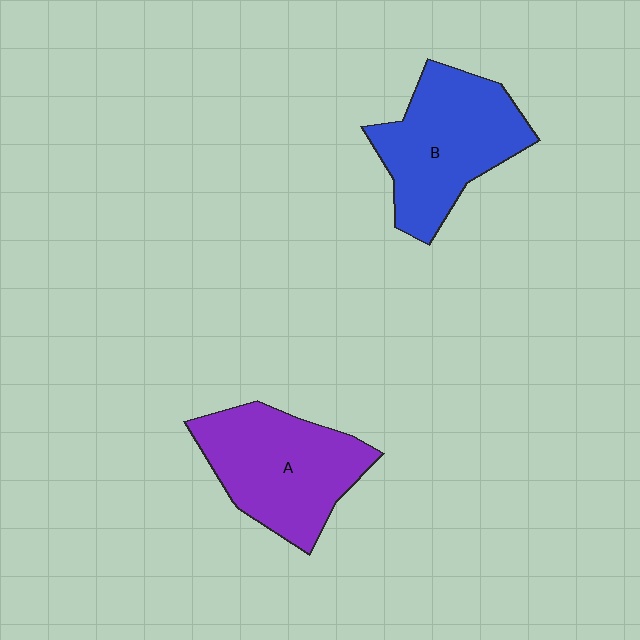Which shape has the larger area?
Shape B (blue).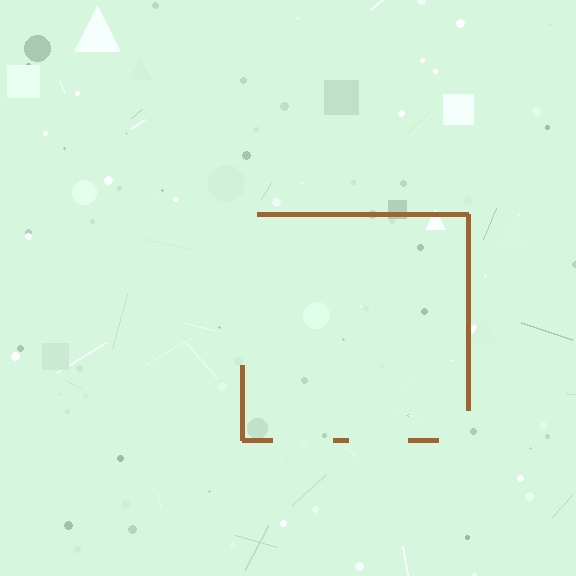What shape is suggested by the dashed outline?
The dashed outline suggests a square.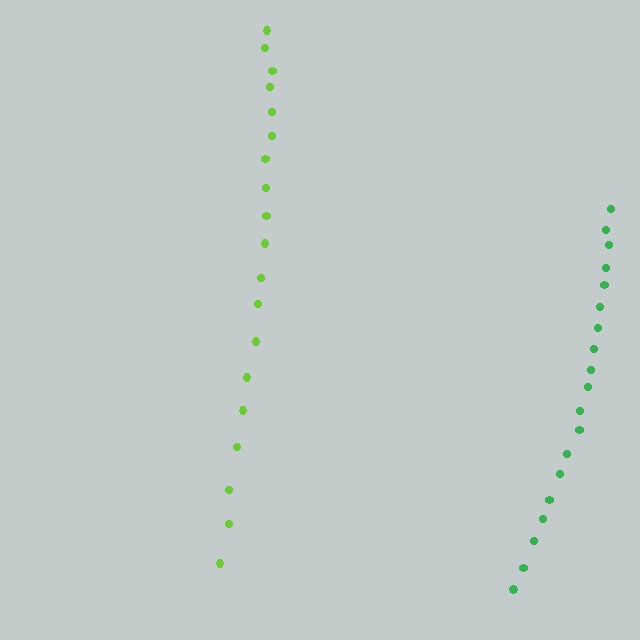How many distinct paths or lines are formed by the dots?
There are 2 distinct paths.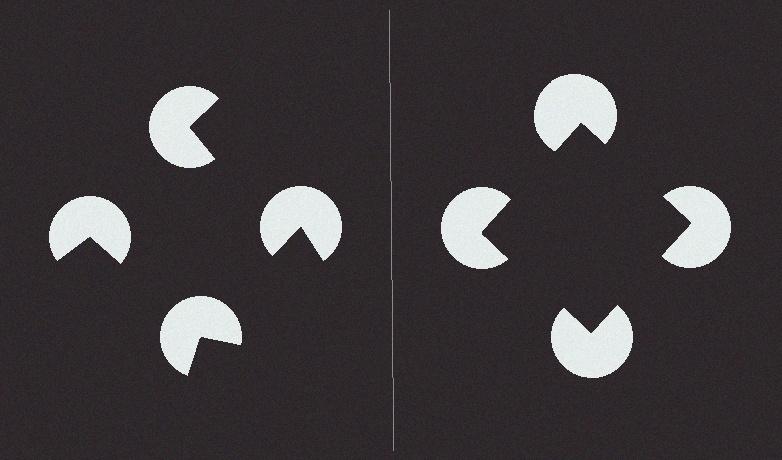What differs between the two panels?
The pac-man discs are positioned identically on both sides; only the wedge orientations differ. On the right they align to a square; on the left they are misaligned.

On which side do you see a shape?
An illusory square appears on the right side. On the left side the wedge cuts are rotated, so no coherent shape forms.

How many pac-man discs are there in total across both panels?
8 — 4 on each side.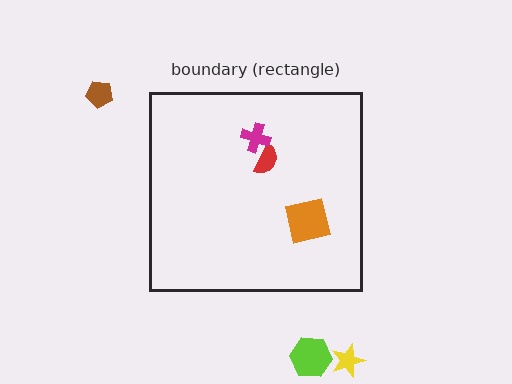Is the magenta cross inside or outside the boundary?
Inside.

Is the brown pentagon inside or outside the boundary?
Outside.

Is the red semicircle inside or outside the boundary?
Inside.